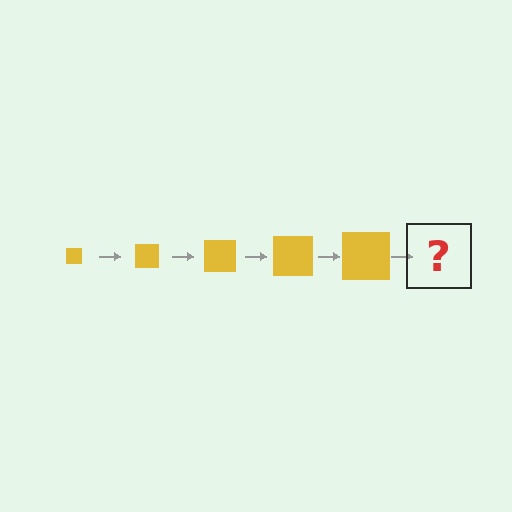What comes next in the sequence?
The next element should be a yellow square, larger than the previous one.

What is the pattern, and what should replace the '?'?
The pattern is that the square gets progressively larger each step. The '?' should be a yellow square, larger than the previous one.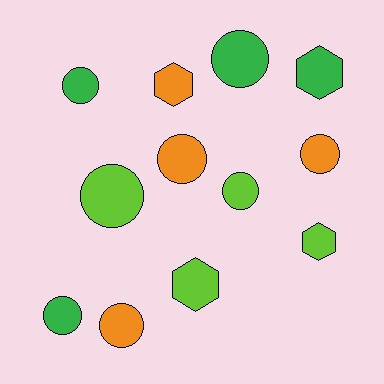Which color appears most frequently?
Green, with 4 objects.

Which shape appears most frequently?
Circle, with 8 objects.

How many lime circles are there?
There are 2 lime circles.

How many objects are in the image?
There are 12 objects.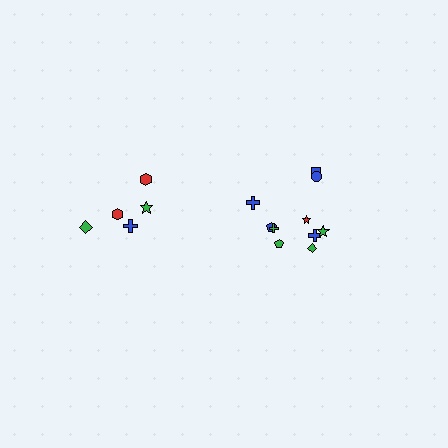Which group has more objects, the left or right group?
The right group.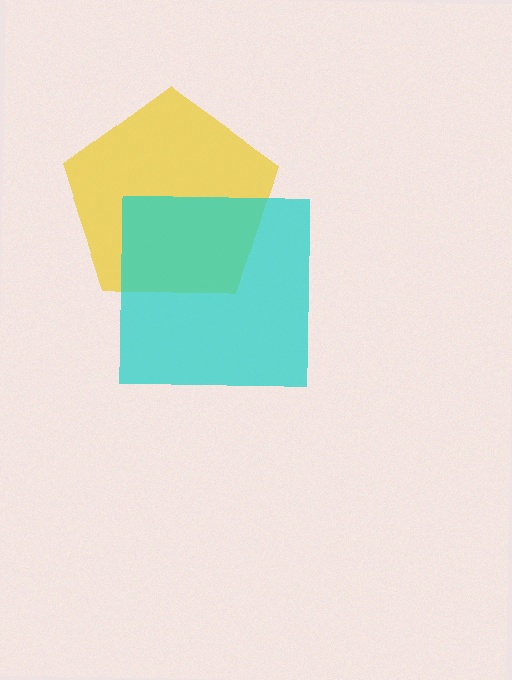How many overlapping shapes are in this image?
There are 2 overlapping shapes in the image.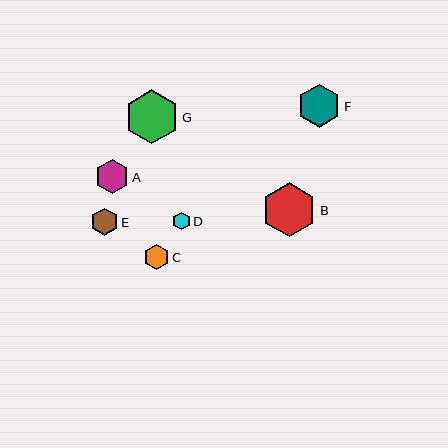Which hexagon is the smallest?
Hexagon D is the smallest with a size of approximately 18 pixels.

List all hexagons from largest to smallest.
From largest to smallest: B, G, F, A, E, C, D.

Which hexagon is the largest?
Hexagon B is the largest with a size of approximately 54 pixels.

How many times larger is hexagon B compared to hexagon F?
Hexagon B is approximately 1.3 times the size of hexagon F.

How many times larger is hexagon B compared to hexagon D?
Hexagon B is approximately 3.1 times the size of hexagon D.